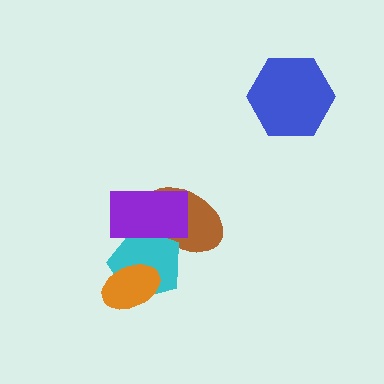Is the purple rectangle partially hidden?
No, no other shape covers it.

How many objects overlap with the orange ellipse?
1 object overlaps with the orange ellipse.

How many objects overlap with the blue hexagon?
0 objects overlap with the blue hexagon.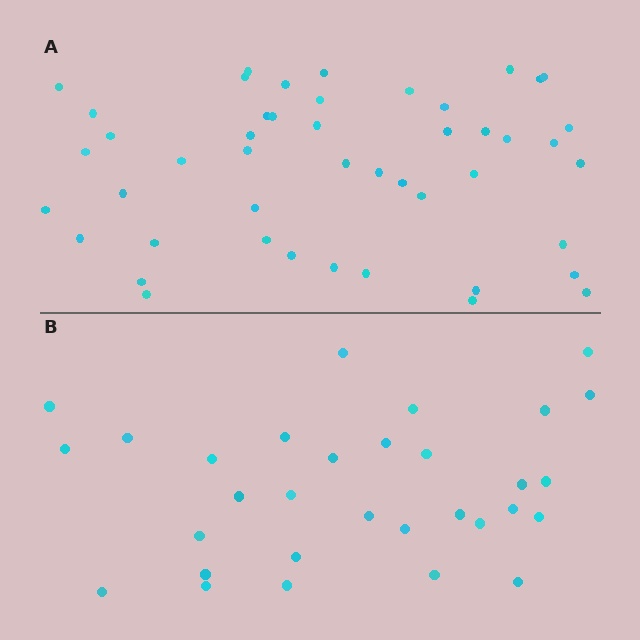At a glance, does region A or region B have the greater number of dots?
Region A (the top region) has more dots.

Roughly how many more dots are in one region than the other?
Region A has approximately 15 more dots than region B.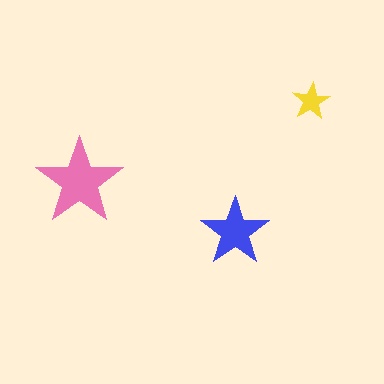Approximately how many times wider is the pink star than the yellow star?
About 2.5 times wider.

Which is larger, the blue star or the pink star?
The pink one.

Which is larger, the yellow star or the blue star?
The blue one.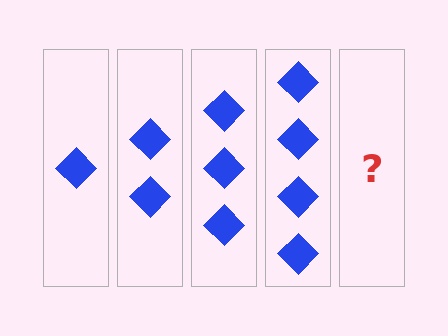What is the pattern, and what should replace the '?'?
The pattern is that each step adds one more diamond. The '?' should be 5 diamonds.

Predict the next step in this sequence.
The next step is 5 diamonds.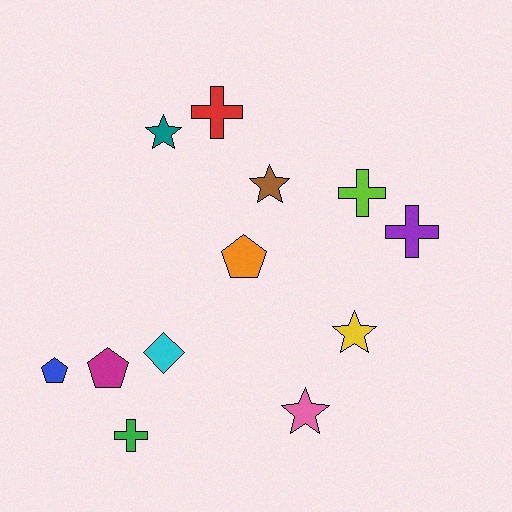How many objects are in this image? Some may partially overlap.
There are 12 objects.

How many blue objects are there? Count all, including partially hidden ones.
There is 1 blue object.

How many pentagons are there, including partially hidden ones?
There are 3 pentagons.